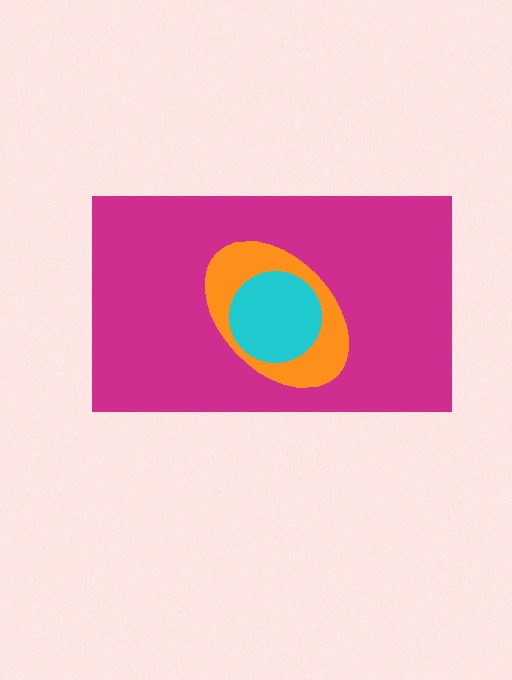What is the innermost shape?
The cyan circle.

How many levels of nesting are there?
3.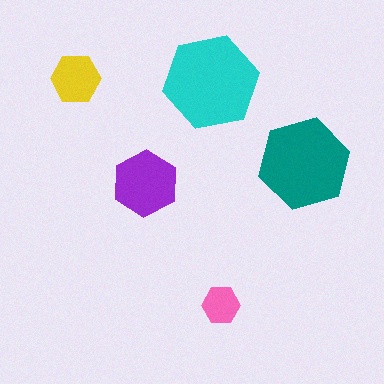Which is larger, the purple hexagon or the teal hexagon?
The teal one.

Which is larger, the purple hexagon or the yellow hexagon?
The purple one.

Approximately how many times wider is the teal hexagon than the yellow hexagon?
About 2 times wider.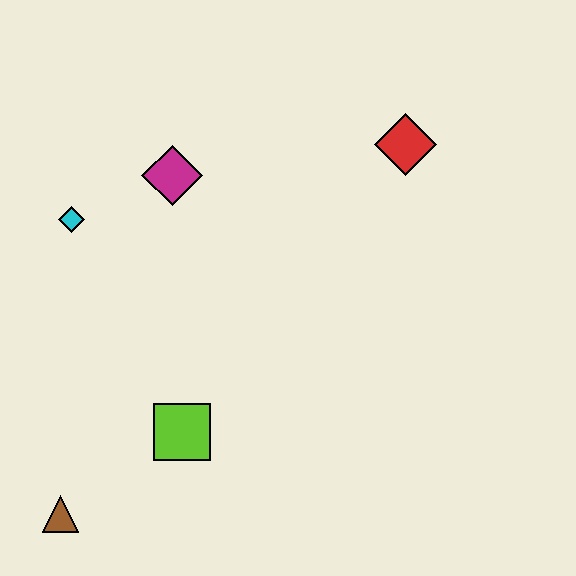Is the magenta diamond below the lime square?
No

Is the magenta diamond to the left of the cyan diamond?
No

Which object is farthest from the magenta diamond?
The brown triangle is farthest from the magenta diamond.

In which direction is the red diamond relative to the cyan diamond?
The red diamond is to the right of the cyan diamond.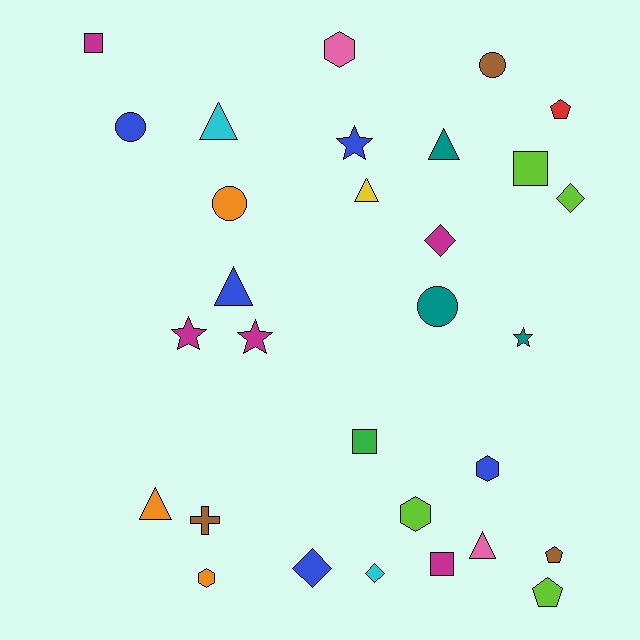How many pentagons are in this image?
There are 3 pentagons.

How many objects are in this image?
There are 30 objects.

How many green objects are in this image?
There is 1 green object.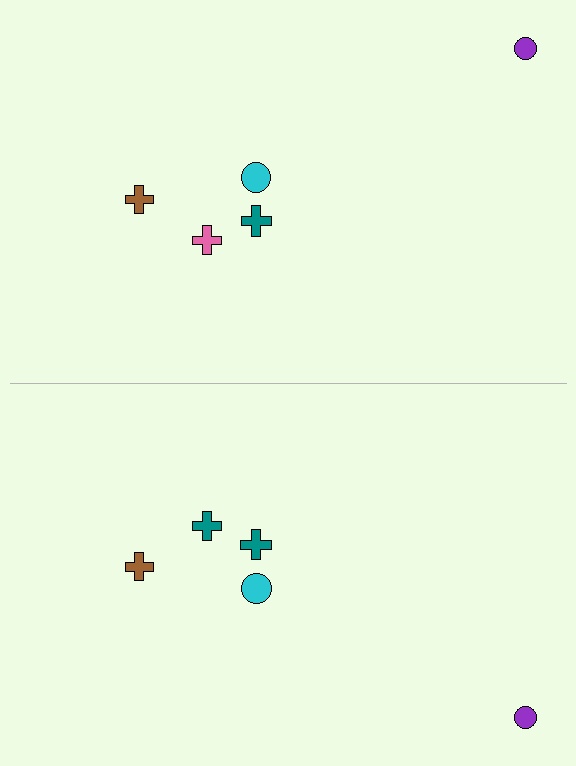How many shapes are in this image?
There are 10 shapes in this image.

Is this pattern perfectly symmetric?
No, the pattern is not perfectly symmetric. The teal cross on the bottom side breaks the symmetry — its mirror counterpart is pink.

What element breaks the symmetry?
The teal cross on the bottom side breaks the symmetry — its mirror counterpart is pink.